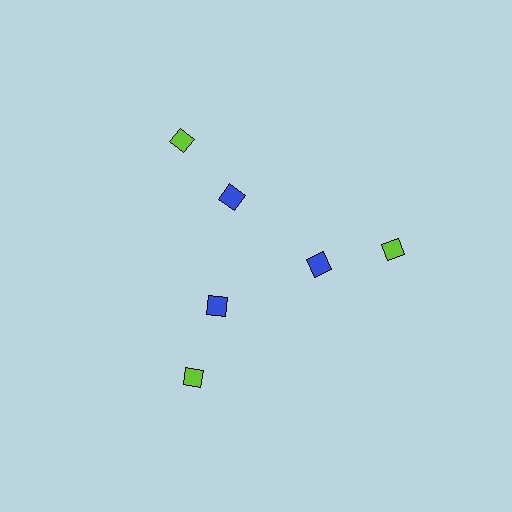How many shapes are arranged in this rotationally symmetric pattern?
There are 6 shapes, arranged in 3 groups of 2.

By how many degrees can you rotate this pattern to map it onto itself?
The pattern maps onto itself every 120 degrees of rotation.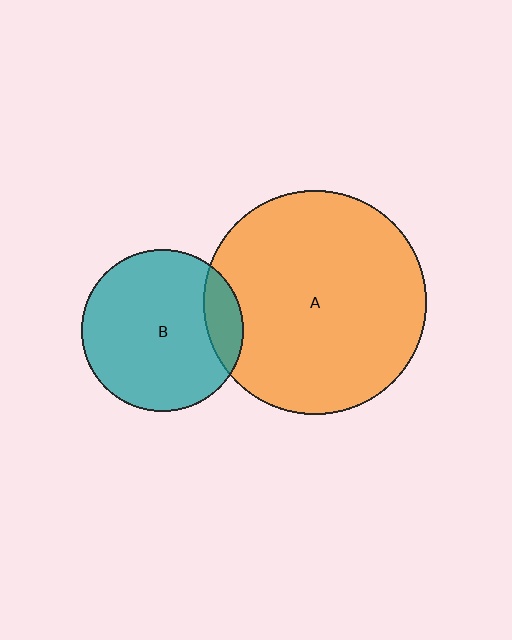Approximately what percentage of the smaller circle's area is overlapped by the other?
Approximately 15%.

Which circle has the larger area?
Circle A (orange).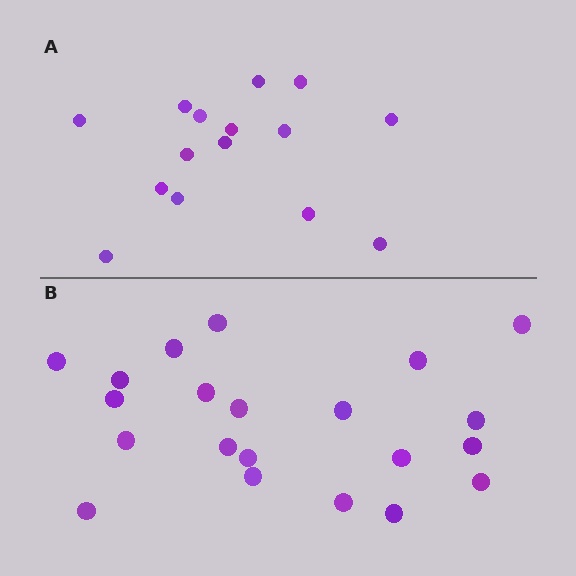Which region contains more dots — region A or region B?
Region B (the bottom region) has more dots.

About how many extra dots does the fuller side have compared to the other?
Region B has about 6 more dots than region A.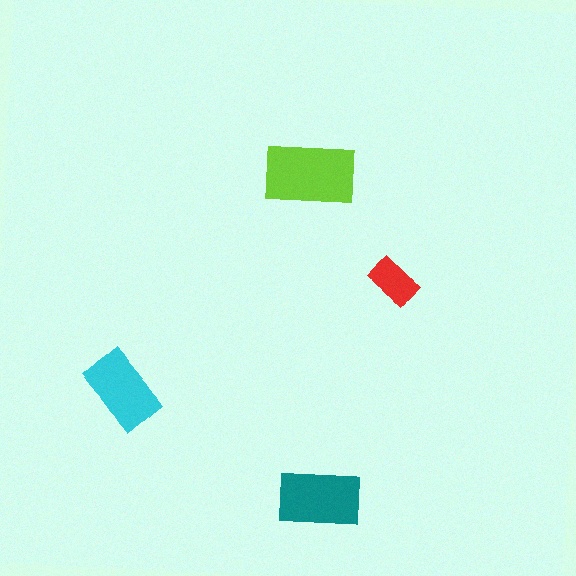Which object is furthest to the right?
The red rectangle is rightmost.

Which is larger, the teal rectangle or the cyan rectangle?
The teal one.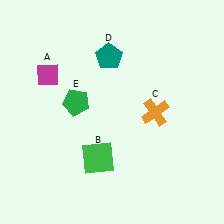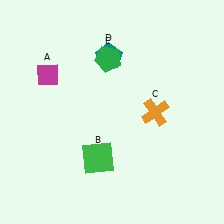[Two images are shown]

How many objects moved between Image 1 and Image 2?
1 object moved between the two images.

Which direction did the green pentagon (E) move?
The green pentagon (E) moved up.